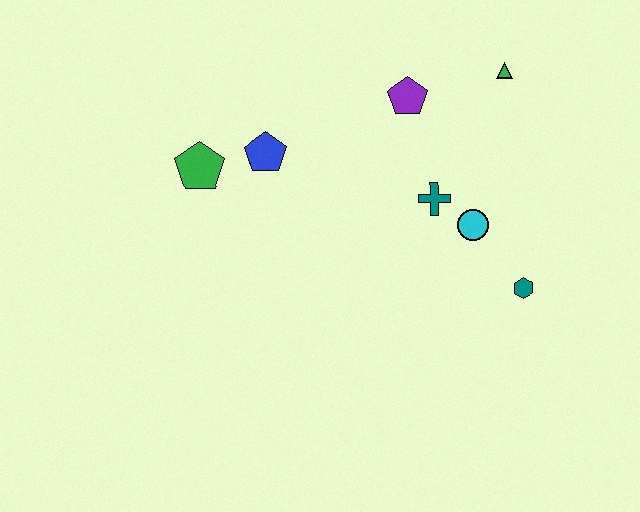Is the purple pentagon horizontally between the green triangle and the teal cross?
No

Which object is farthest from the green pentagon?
The teal hexagon is farthest from the green pentagon.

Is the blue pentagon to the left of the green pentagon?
No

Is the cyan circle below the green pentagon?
Yes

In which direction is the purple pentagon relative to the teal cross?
The purple pentagon is above the teal cross.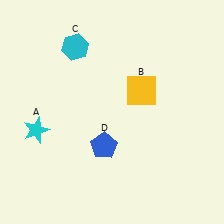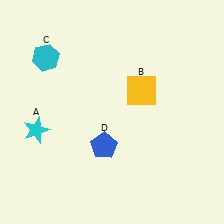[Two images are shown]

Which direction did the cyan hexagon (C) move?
The cyan hexagon (C) moved left.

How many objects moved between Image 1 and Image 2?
1 object moved between the two images.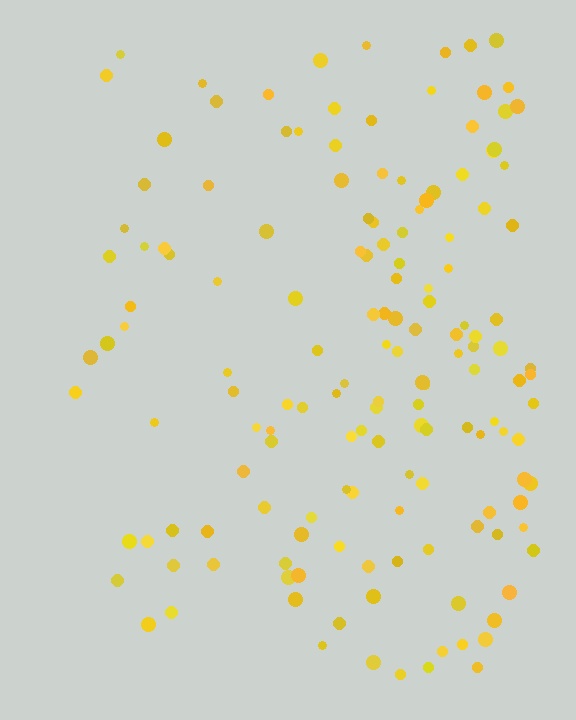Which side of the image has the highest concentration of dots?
The right.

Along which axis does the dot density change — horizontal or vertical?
Horizontal.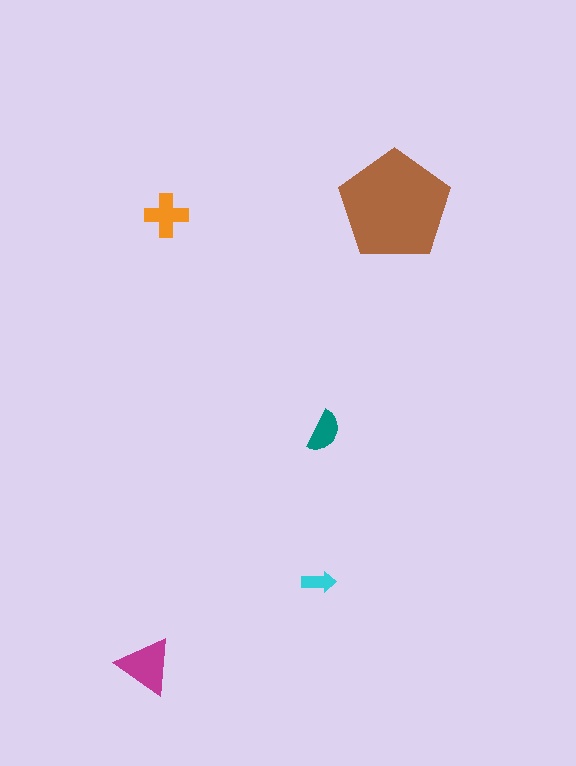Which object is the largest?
The brown pentagon.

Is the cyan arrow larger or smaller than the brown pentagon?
Smaller.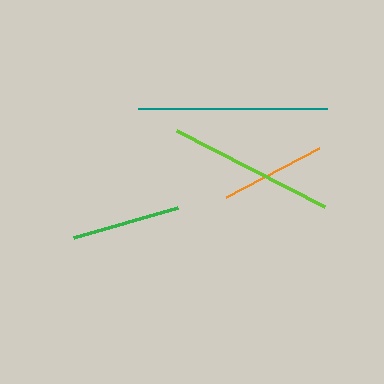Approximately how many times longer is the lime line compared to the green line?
The lime line is approximately 1.5 times the length of the green line.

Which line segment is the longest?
The teal line is the longest at approximately 188 pixels.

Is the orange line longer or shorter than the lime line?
The lime line is longer than the orange line.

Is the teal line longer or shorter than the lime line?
The teal line is longer than the lime line.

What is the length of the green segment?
The green segment is approximately 108 pixels long.